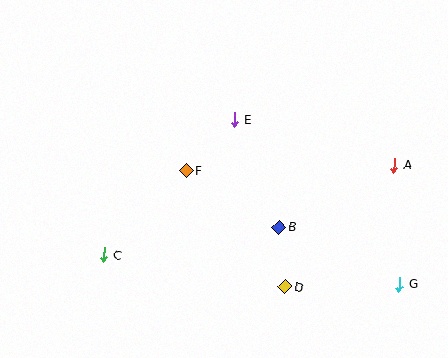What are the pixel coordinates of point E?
Point E is at (235, 120).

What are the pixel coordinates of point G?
Point G is at (399, 284).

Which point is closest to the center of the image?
Point F at (186, 170) is closest to the center.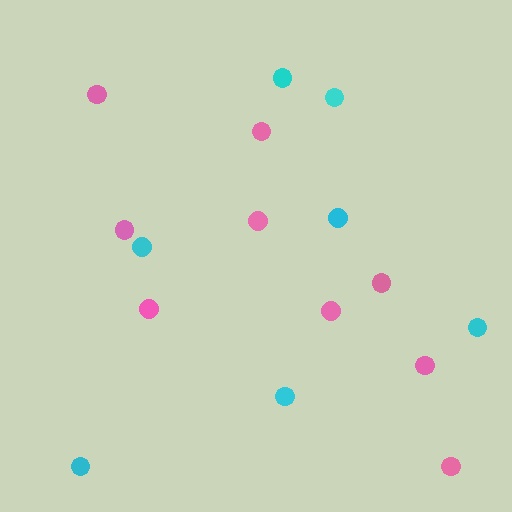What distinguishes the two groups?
There are 2 groups: one group of cyan circles (7) and one group of pink circles (9).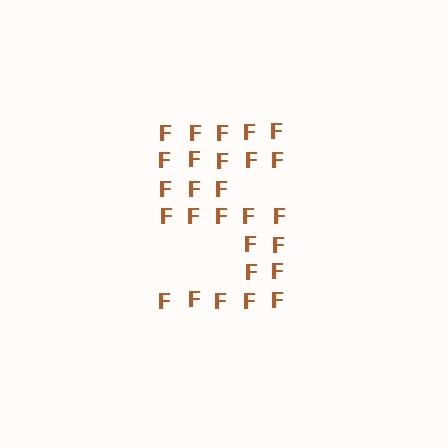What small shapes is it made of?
It is made of small letter F's.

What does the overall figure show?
The overall figure shows the digit 5.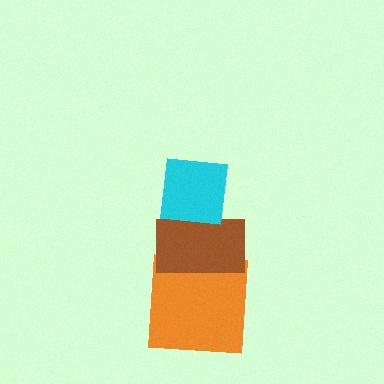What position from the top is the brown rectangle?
The brown rectangle is 2nd from the top.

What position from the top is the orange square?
The orange square is 3rd from the top.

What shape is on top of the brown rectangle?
The cyan square is on top of the brown rectangle.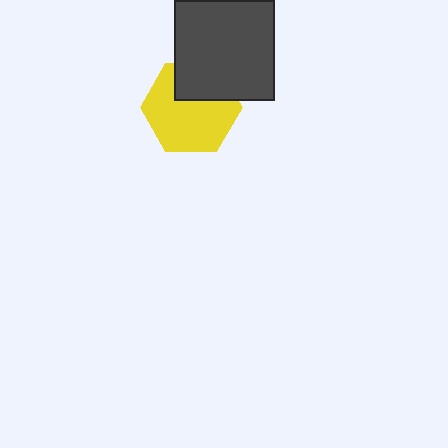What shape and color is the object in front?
The object in front is a dark gray square.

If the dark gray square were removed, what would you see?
You would see the complete yellow hexagon.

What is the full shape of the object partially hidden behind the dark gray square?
The partially hidden object is a yellow hexagon.